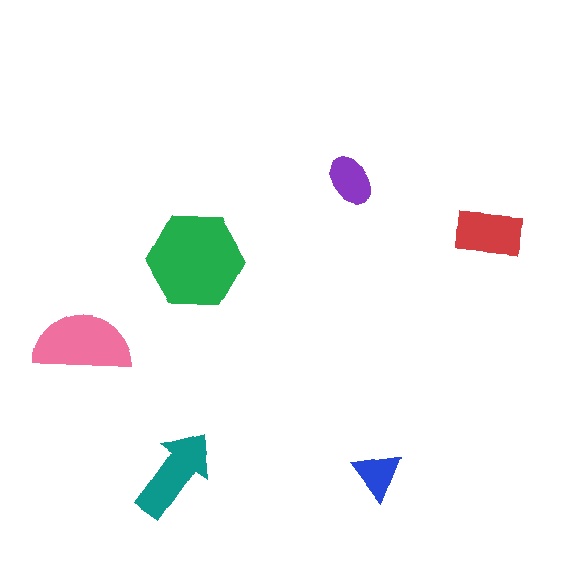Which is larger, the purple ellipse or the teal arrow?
The teal arrow.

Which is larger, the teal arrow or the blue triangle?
The teal arrow.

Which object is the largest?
The green hexagon.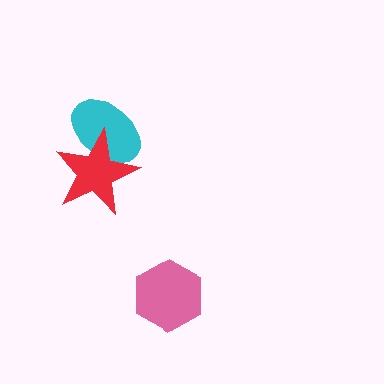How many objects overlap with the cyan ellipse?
1 object overlaps with the cyan ellipse.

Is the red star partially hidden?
No, no other shape covers it.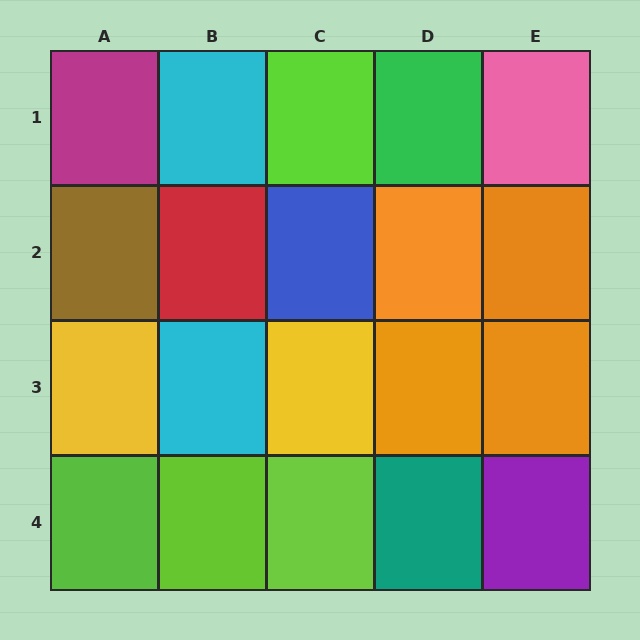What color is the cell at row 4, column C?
Lime.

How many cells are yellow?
2 cells are yellow.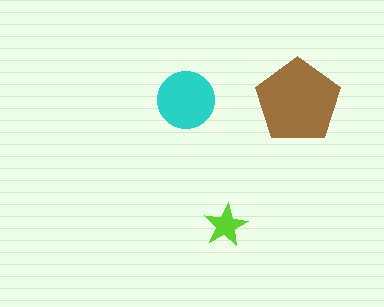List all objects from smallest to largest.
The lime star, the cyan circle, the brown pentagon.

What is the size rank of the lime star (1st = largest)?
3rd.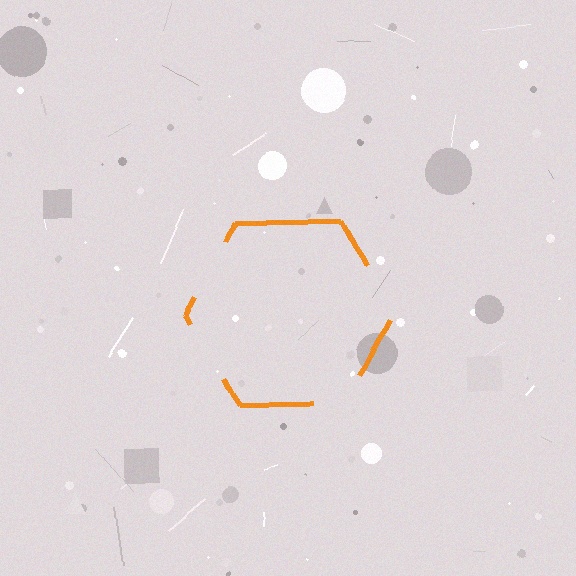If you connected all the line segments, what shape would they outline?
They would outline a hexagon.